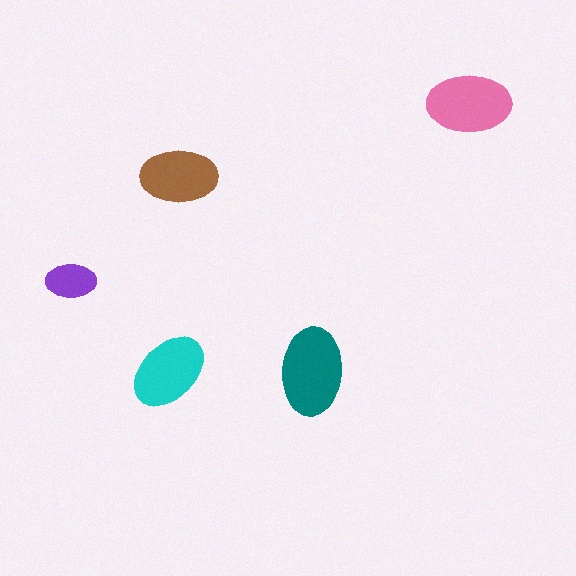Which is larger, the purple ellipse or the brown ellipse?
The brown one.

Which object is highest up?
The pink ellipse is topmost.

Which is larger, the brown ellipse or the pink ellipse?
The pink one.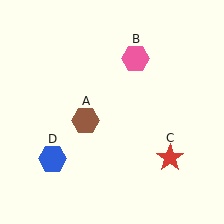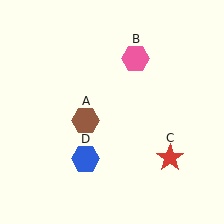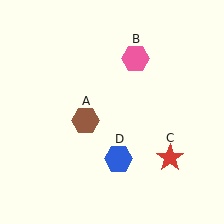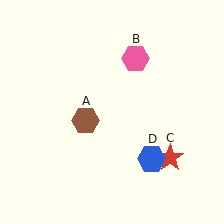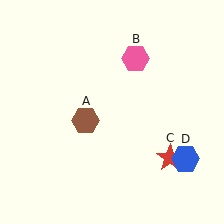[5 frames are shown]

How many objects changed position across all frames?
1 object changed position: blue hexagon (object D).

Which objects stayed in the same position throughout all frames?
Brown hexagon (object A) and pink hexagon (object B) and red star (object C) remained stationary.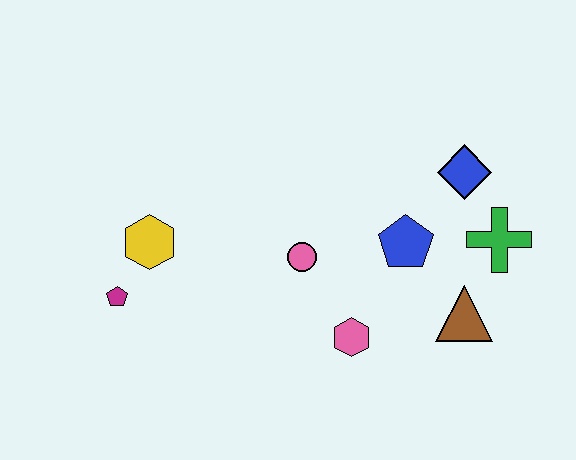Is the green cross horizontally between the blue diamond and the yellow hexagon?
No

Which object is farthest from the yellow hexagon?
The green cross is farthest from the yellow hexagon.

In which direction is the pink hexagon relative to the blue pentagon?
The pink hexagon is below the blue pentagon.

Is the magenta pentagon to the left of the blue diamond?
Yes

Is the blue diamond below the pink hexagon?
No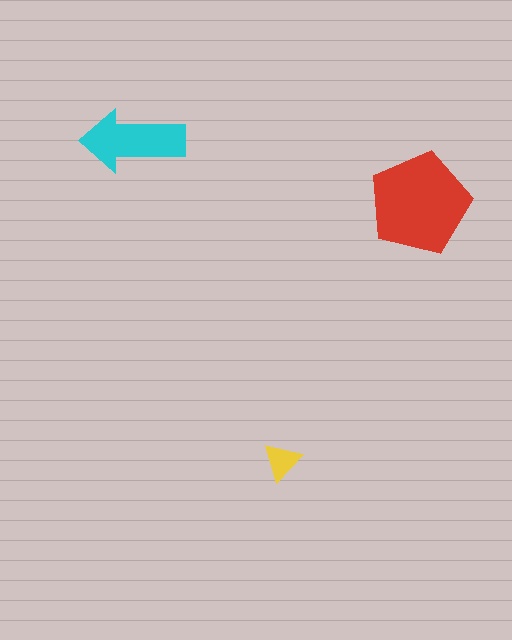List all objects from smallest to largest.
The yellow triangle, the cyan arrow, the red pentagon.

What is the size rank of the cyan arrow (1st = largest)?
2nd.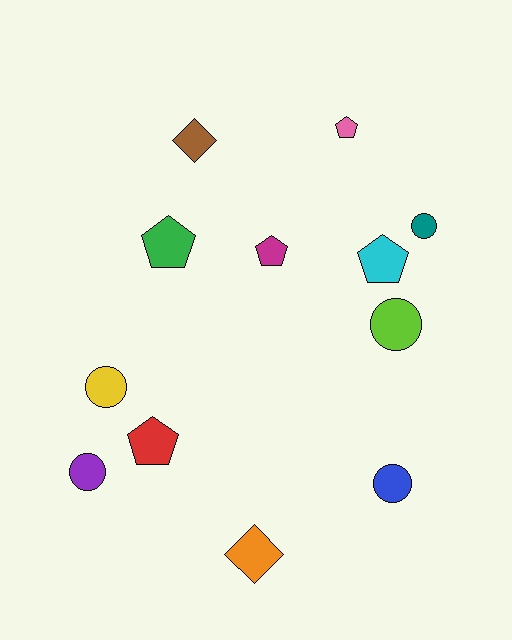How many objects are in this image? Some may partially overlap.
There are 12 objects.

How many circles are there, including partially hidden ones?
There are 5 circles.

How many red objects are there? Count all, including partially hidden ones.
There is 1 red object.